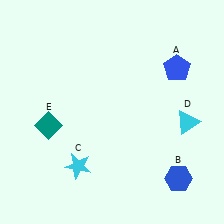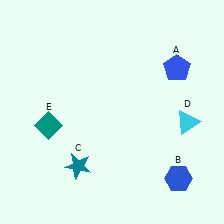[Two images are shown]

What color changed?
The star (C) changed from cyan in Image 1 to teal in Image 2.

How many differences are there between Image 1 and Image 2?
There is 1 difference between the two images.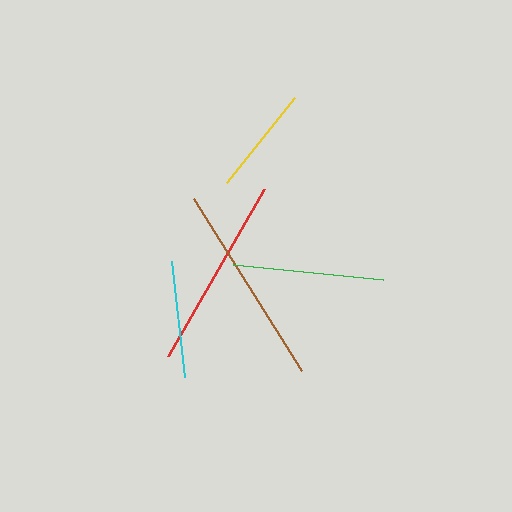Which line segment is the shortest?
The yellow line is the shortest at approximately 109 pixels.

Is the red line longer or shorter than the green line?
The red line is longer than the green line.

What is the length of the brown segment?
The brown segment is approximately 203 pixels long.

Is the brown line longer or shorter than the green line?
The brown line is longer than the green line.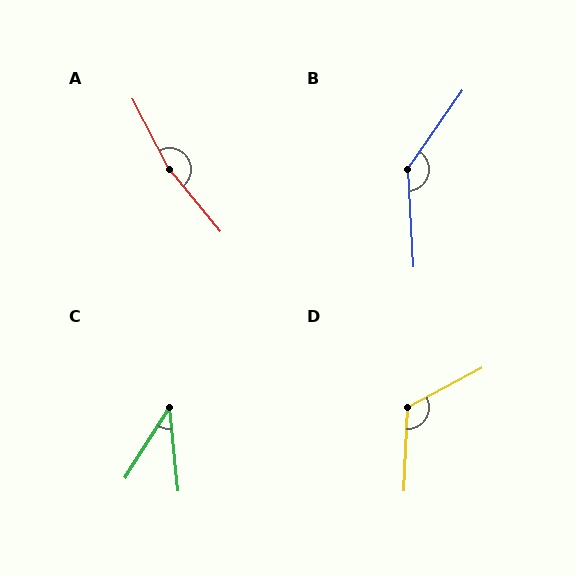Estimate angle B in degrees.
Approximately 142 degrees.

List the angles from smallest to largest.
C (38°), D (120°), B (142°), A (168°).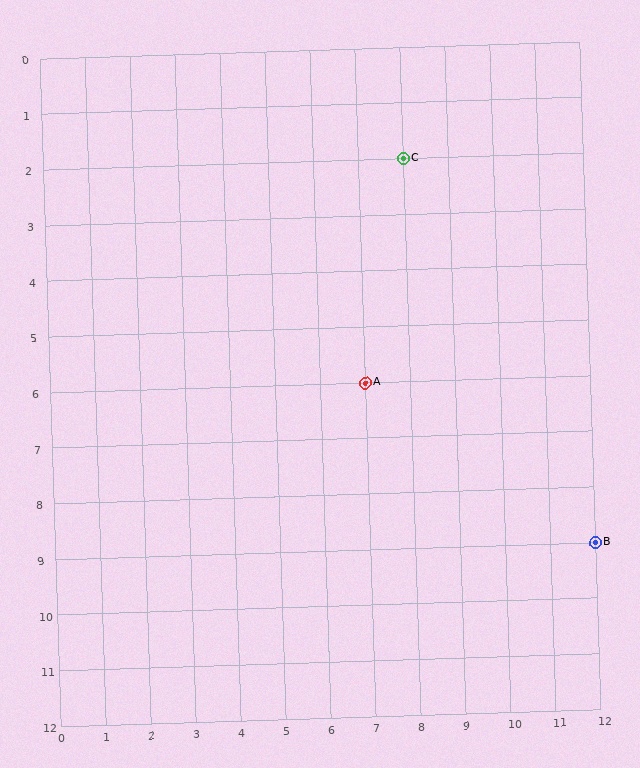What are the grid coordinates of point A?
Point A is at grid coordinates (7, 6).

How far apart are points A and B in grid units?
Points A and B are 5 columns and 3 rows apart (about 5.8 grid units diagonally).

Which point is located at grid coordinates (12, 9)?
Point B is at (12, 9).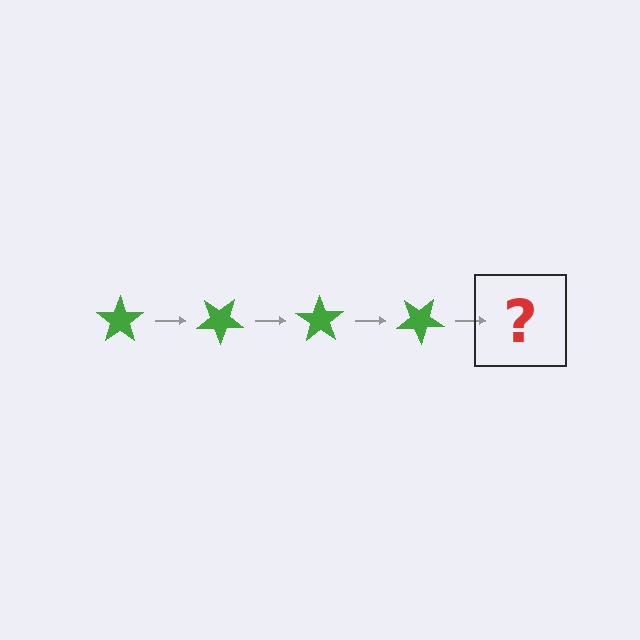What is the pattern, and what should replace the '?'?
The pattern is that the star rotates 35 degrees each step. The '?' should be a green star rotated 140 degrees.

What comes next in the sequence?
The next element should be a green star rotated 140 degrees.